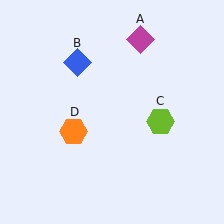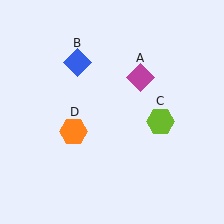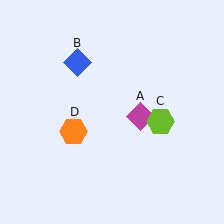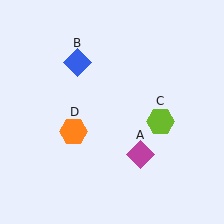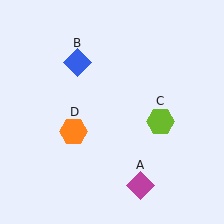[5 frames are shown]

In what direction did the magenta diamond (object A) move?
The magenta diamond (object A) moved down.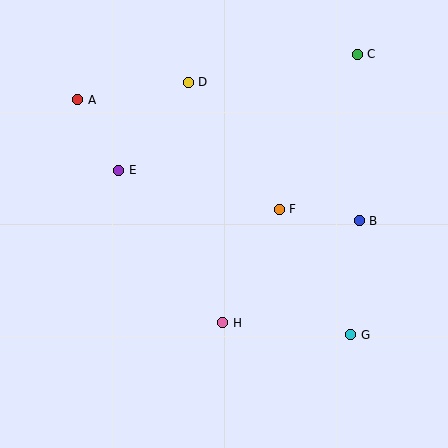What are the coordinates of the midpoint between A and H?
The midpoint between A and H is at (150, 211).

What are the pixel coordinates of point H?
Point H is at (223, 323).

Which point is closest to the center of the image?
Point F at (279, 209) is closest to the center.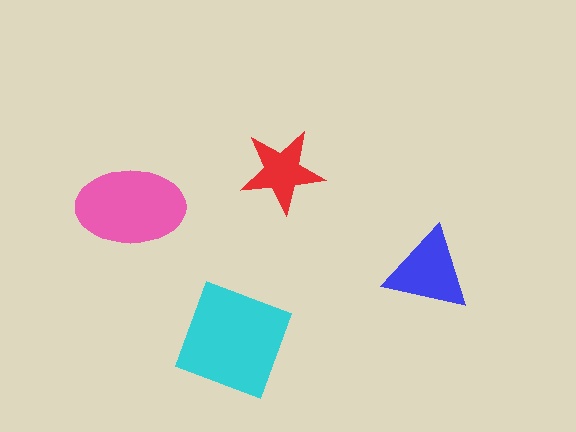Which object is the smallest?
The red star.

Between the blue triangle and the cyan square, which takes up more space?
The cyan square.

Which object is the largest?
The cyan square.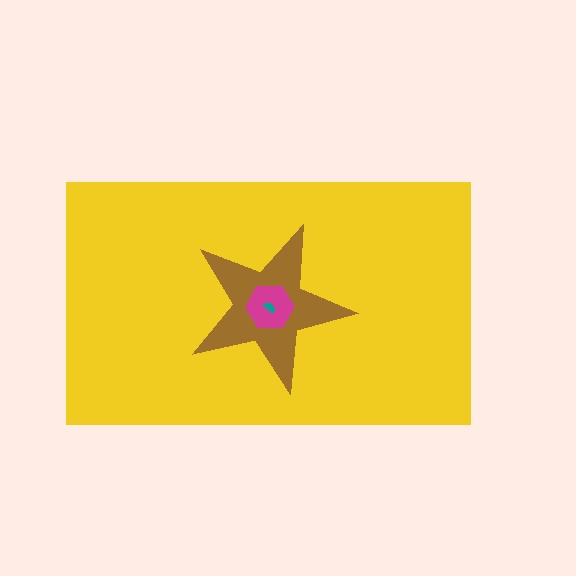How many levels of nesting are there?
4.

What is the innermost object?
The teal semicircle.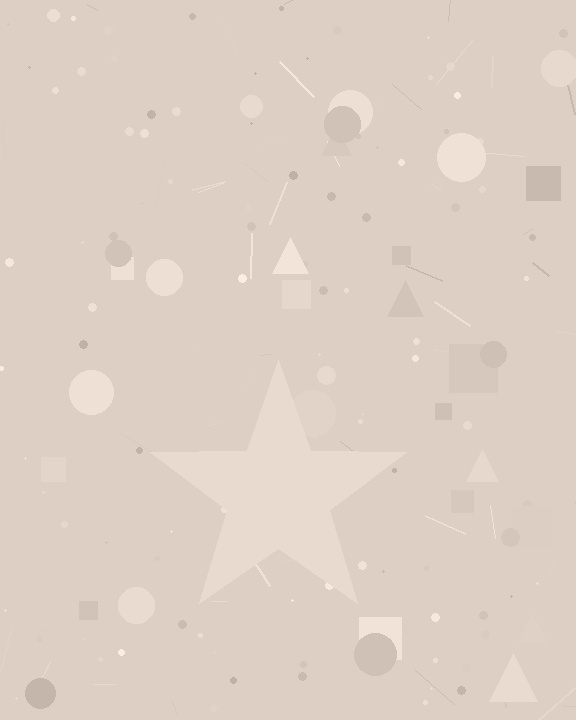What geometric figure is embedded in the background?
A star is embedded in the background.